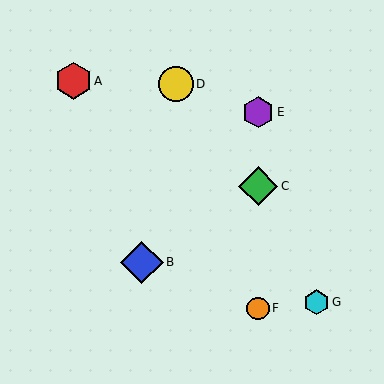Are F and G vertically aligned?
No, F is at x≈258 and G is at x≈317.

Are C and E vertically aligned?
Yes, both are at x≈258.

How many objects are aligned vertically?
3 objects (C, E, F) are aligned vertically.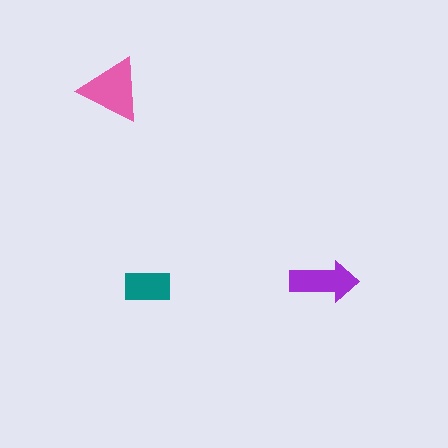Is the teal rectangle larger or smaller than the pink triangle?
Smaller.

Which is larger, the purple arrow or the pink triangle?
The pink triangle.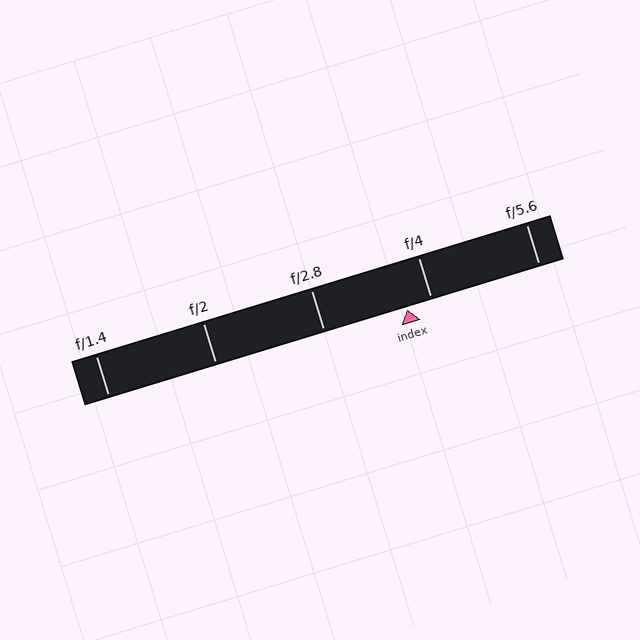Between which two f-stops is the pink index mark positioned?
The index mark is between f/2.8 and f/4.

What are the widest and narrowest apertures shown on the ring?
The widest aperture shown is f/1.4 and the narrowest is f/5.6.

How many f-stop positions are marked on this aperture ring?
There are 5 f-stop positions marked.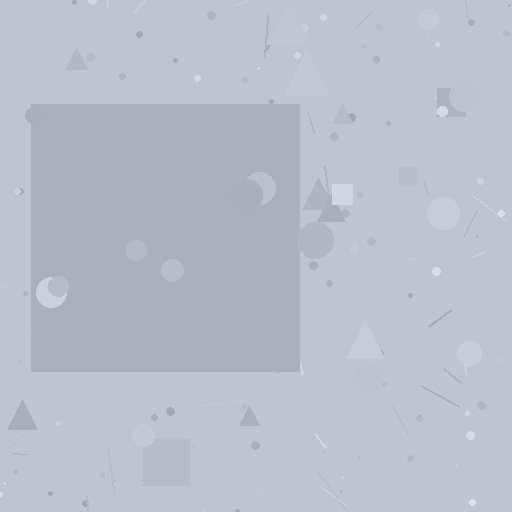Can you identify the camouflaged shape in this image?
The camouflaged shape is a square.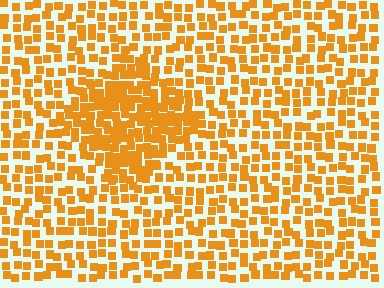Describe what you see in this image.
The image contains small orange elements arranged at two different densities. A diamond-shaped region is visible where the elements are more densely packed than the surrounding area.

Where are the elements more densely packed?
The elements are more densely packed inside the diamond boundary.